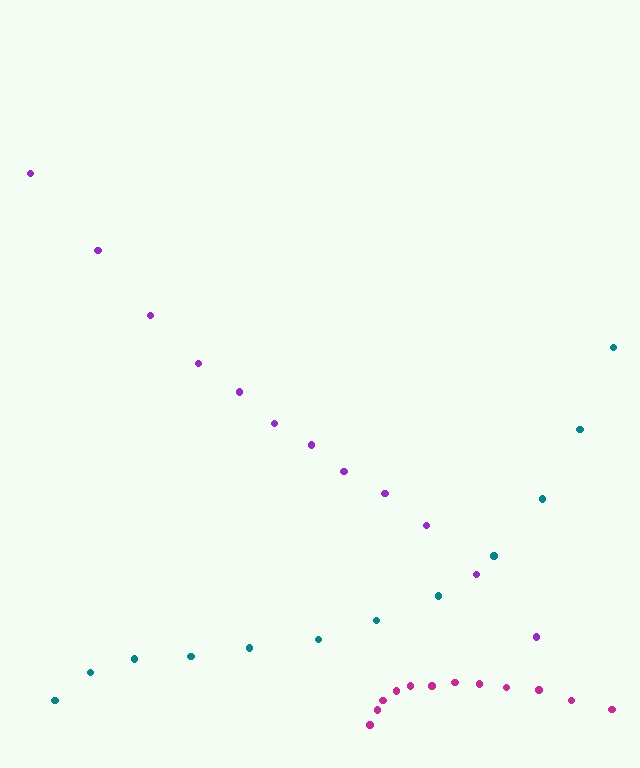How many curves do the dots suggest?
There are 3 distinct paths.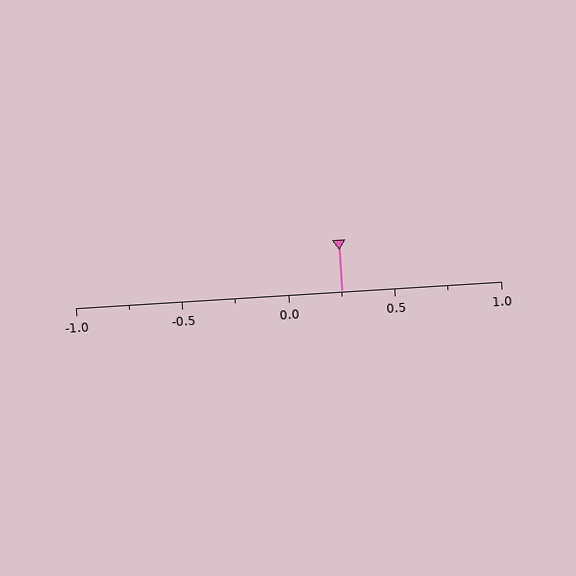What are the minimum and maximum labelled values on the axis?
The axis runs from -1.0 to 1.0.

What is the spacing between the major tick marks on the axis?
The major ticks are spaced 0.5 apart.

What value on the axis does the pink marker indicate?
The marker indicates approximately 0.25.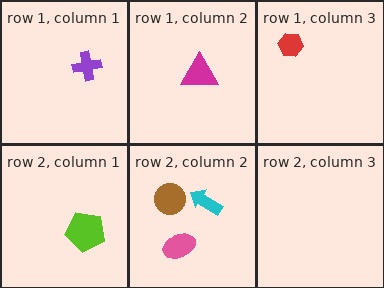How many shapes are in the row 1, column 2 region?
1.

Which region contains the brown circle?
The row 2, column 2 region.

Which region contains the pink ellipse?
The row 2, column 2 region.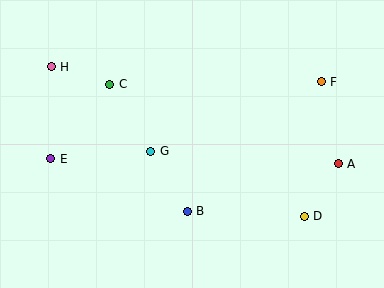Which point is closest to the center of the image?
Point G at (151, 151) is closest to the center.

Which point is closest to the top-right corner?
Point F is closest to the top-right corner.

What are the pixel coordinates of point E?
Point E is at (51, 159).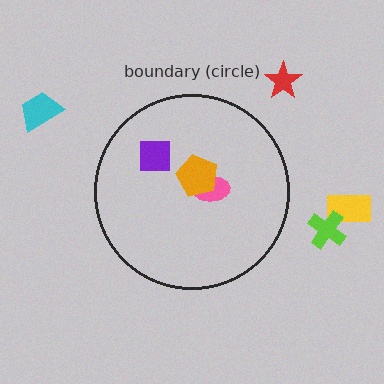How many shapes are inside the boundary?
3 inside, 4 outside.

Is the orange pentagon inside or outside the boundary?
Inside.